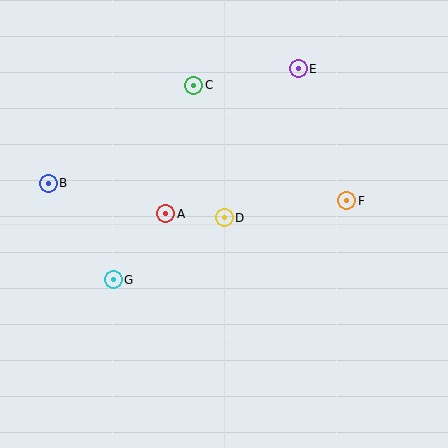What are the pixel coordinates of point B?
Point B is at (48, 183).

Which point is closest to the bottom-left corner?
Point G is closest to the bottom-left corner.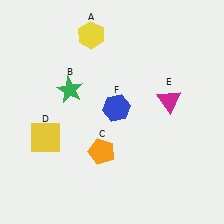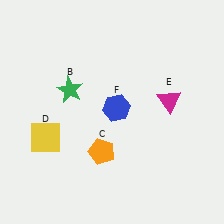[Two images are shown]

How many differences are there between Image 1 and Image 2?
There is 1 difference between the two images.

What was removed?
The yellow hexagon (A) was removed in Image 2.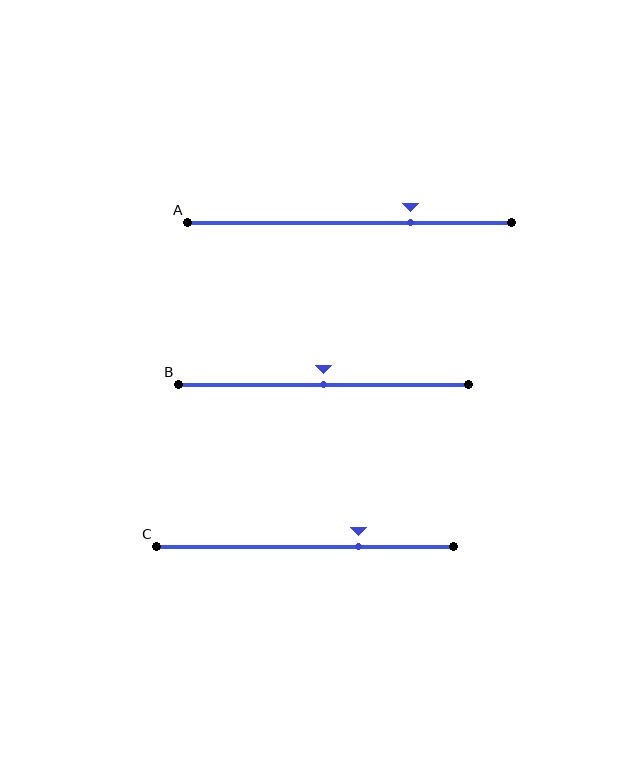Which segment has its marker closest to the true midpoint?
Segment B has its marker closest to the true midpoint.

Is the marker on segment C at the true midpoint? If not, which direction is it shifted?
No, the marker on segment C is shifted to the right by about 18% of the segment length.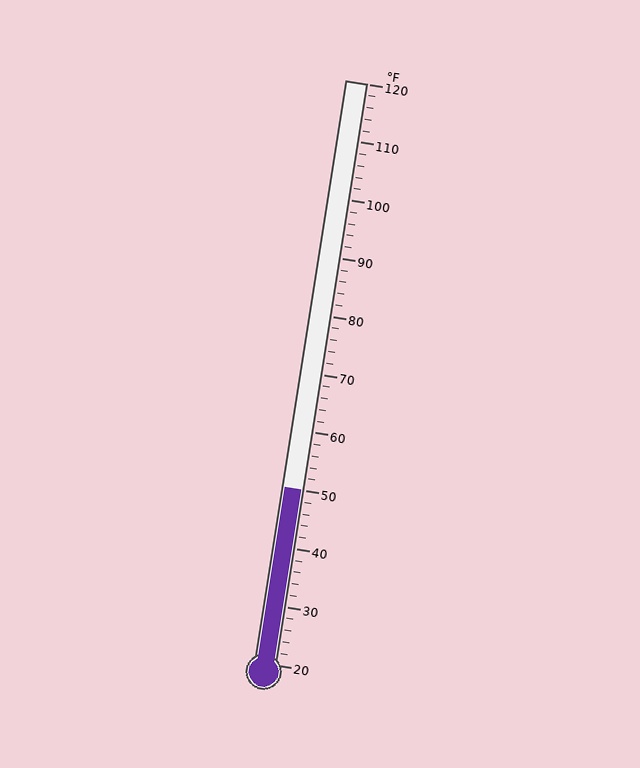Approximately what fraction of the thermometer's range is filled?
The thermometer is filled to approximately 30% of its range.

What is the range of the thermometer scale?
The thermometer scale ranges from 20°F to 120°F.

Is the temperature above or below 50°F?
The temperature is at 50°F.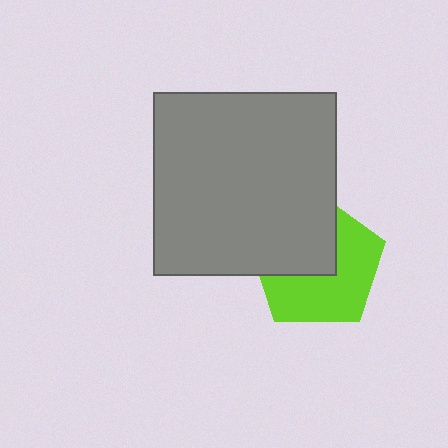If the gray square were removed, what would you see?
You would see the complete lime pentagon.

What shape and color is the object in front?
The object in front is a gray square.